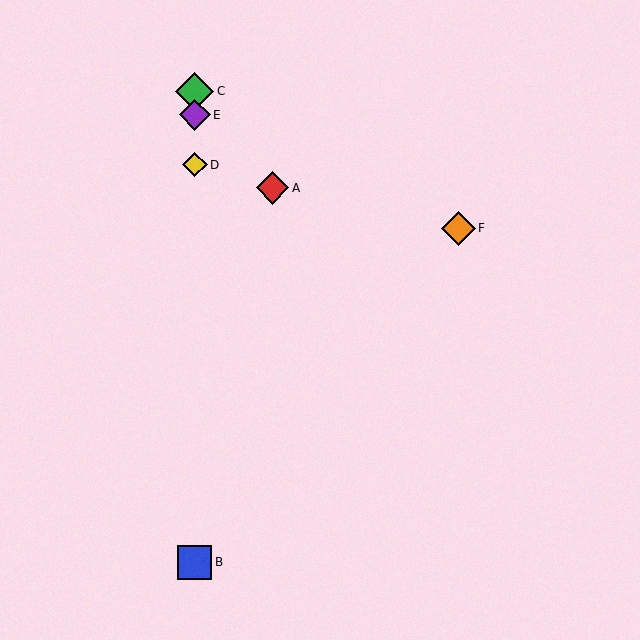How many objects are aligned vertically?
4 objects (B, C, D, E) are aligned vertically.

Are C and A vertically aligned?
No, C is at x≈195 and A is at x≈273.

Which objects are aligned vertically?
Objects B, C, D, E are aligned vertically.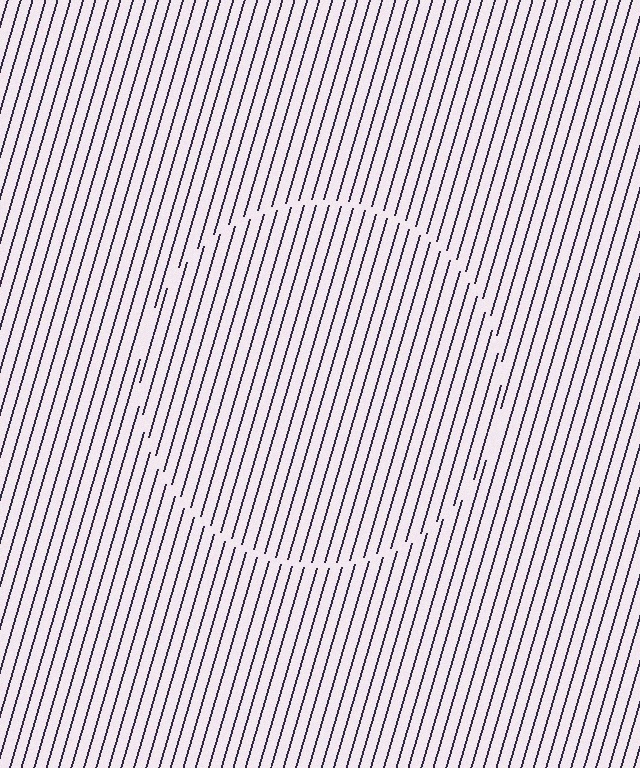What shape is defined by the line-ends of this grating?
An illusory circle. The interior of the shape contains the same grating, shifted by half a period — the contour is defined by the phase discontinuity where line-ends from the inner and outer gratings abut.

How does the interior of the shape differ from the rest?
The interior of the shape contains the same grating, shifted by half a period — the contour is defined by the phase discontinuity where line-ends from the inner and outer gratings abut.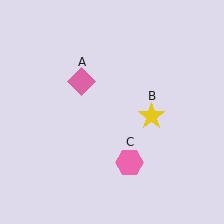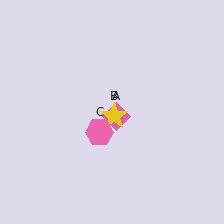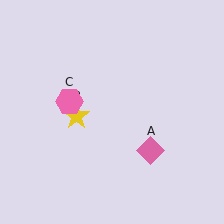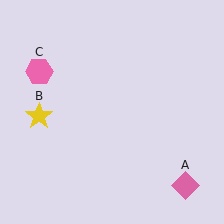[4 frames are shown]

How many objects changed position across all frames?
3 objects changed position: pink diamond (object A), yellow star (object B), pink hexagon (object C).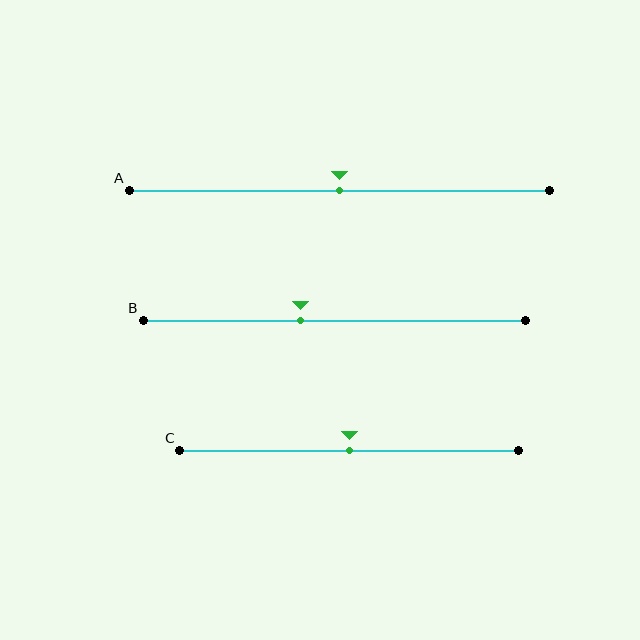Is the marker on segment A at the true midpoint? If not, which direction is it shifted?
Yes, the marker on segment A is at the true midpoint.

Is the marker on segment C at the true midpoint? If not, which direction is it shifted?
Yes, the marker on segment C is at the true midpoint.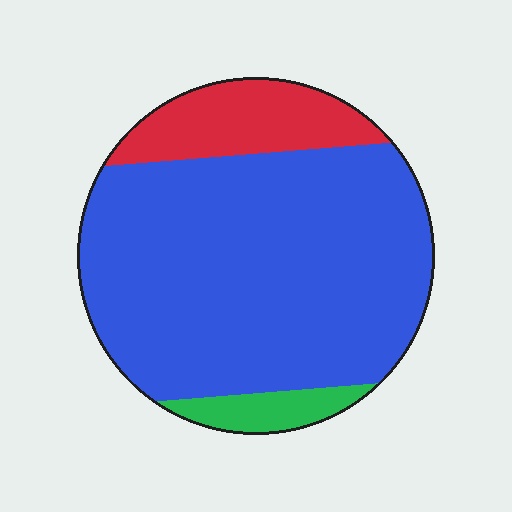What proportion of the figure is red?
Red takes up less than a sixth of the figure.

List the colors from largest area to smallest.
From largest to smallest: blue, red, green.